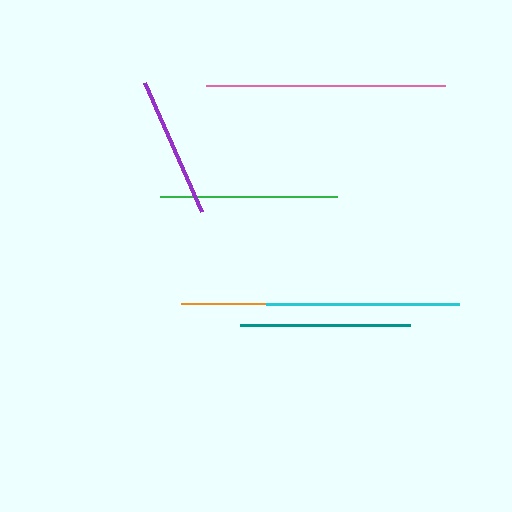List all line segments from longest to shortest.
From longest to shortest: pink, cyan, green, teal, orange, purple.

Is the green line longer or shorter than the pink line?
The pink line is longer than the green line.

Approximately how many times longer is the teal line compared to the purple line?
The teal line is approximately 1.2 times the length of the purple line.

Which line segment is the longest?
The pink line is the longest at approximately 239 pixels.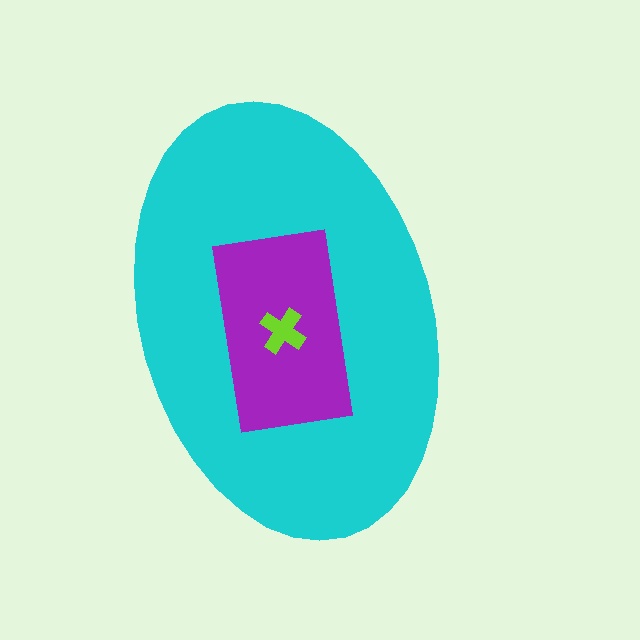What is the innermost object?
The lime cross.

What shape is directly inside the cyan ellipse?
The purple rectangle.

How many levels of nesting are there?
3.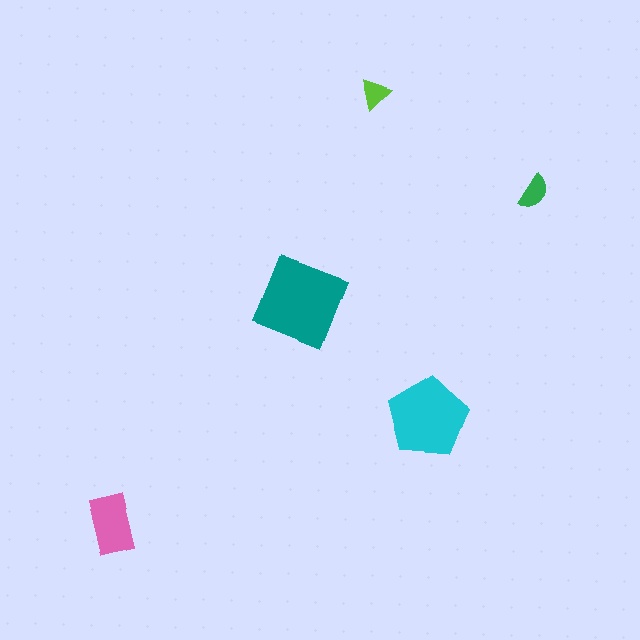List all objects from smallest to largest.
The lime triangle, the green semicircle, the pink rectangle, the cyan pentagon, the teal square.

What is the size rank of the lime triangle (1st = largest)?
5th.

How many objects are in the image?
There are 5 objects in the image.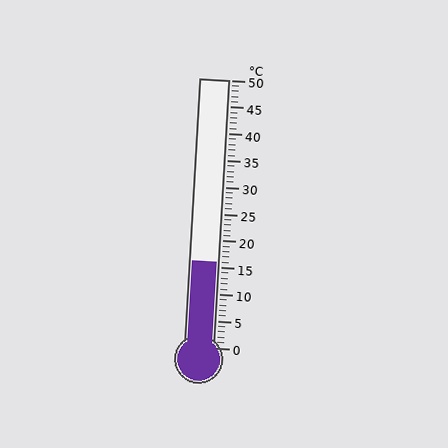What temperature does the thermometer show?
The thermometer shows approximately 16°C.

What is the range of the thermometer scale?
The thermometer scale ranges from 0°C to 50°C.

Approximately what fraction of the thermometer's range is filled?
The thermometer is filled to approximately 30% of its range.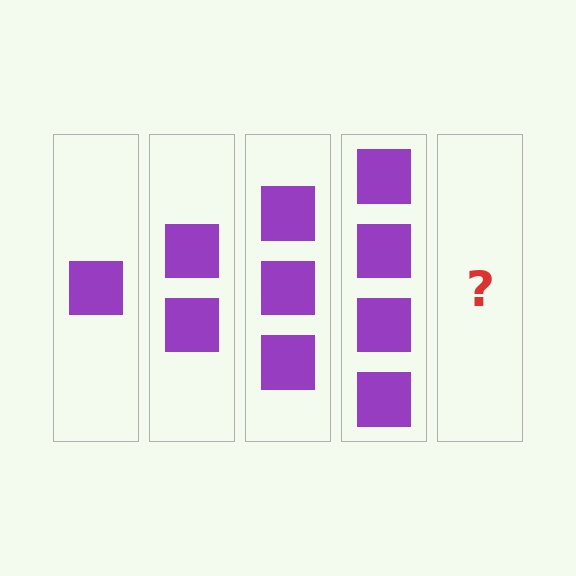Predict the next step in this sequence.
The next step is 5 squares.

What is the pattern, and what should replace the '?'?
The pattern is that each step adds one more square. The '?' should be 5 squares.